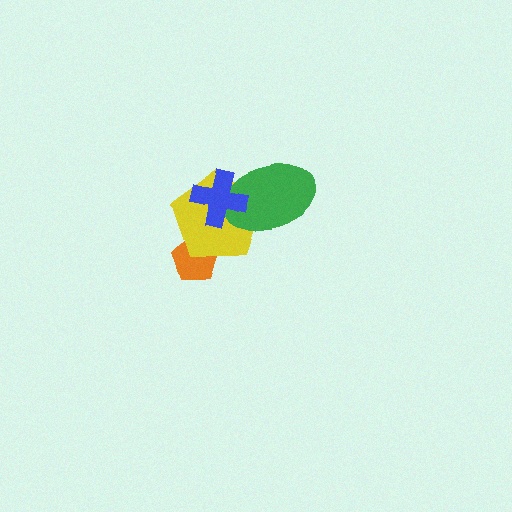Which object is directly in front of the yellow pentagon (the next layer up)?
The green ellipse is directly in front of the yellow pentagon.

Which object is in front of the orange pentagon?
The yellow pentagon is in front of the orange pentagon.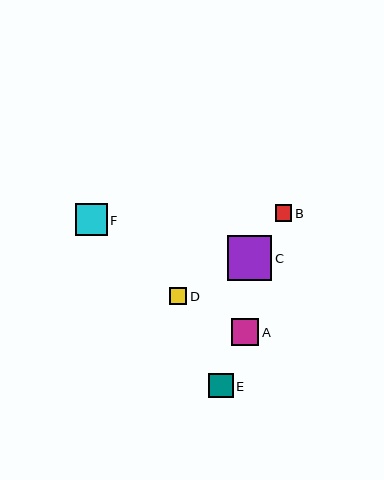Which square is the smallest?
Square B is the smallest with a size of approximately 16 pixels.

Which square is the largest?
Square C is the largest with a size of approximately 44 pixels.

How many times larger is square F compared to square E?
Square F is approximately 1.3 times the size of square E.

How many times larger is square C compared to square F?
Square C is approximately 1.4 times the size of square F.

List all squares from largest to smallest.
From largest to smallest: C, F, A, E, D, B.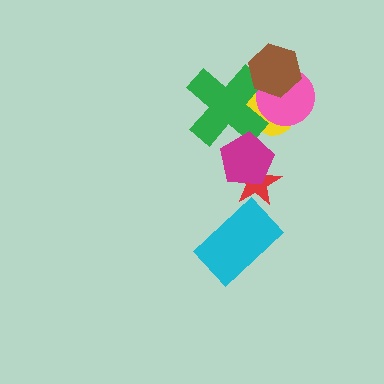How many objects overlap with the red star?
1 object overlaps with the red star.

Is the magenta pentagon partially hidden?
No, no other shape covers it.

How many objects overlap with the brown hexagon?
3 objects overlap with the brown hexagon.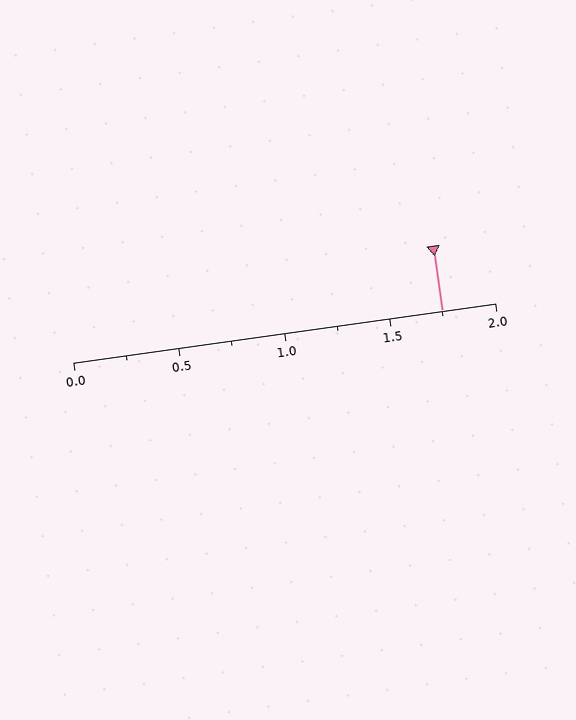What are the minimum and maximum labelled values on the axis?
The axis runs from 0.0 to 2.0.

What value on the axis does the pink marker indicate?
The marker indicates approximately 1.75.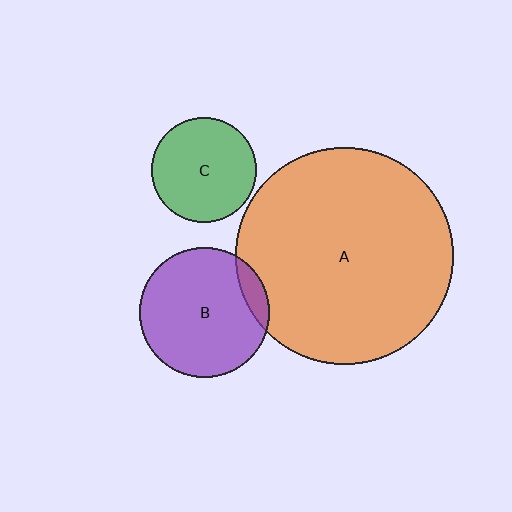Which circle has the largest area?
Circle A (orange).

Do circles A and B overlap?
Yes.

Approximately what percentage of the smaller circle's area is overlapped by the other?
Approximately 10%.